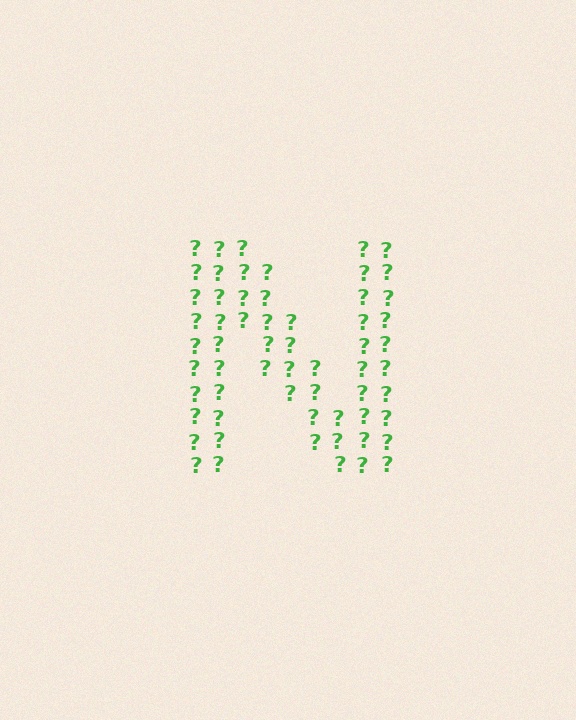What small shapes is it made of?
It is made of small question marks.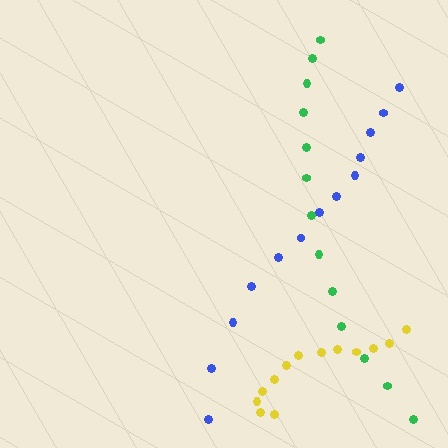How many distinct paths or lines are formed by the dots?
There are 3 distinct paths.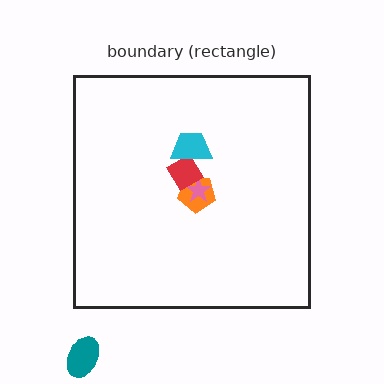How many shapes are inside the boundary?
4 inside, 1 outside.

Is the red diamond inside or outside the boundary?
Inside.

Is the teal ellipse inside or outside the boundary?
Outside.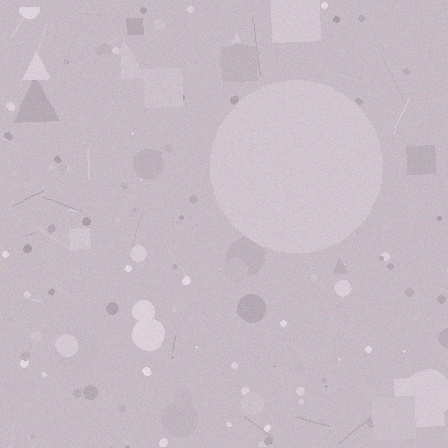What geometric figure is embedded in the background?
A circle is embedded in the background.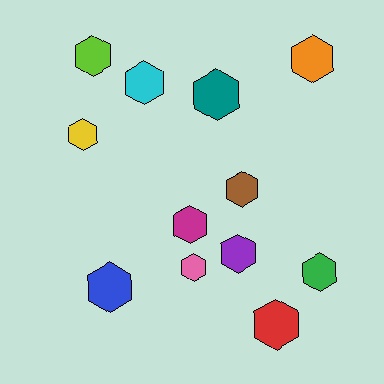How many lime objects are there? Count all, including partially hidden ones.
There is 1 lime object.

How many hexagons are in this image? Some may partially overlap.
There are 12 hexagons.